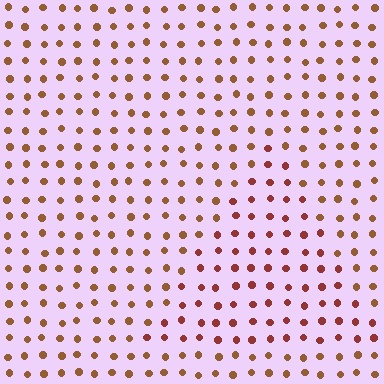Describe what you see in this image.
The image is filled with small brown elements in a uniform arrangement. A triangle-shaped region is visible where the elements are tinted to a slightly different hue, forming a subtle color boundary.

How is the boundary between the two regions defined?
The boundary is defined purely by a slight shift in hue (about 26 degrees). Spacing, size, and orientation are identical on both sides.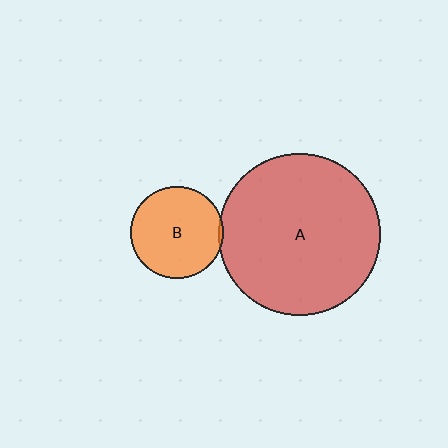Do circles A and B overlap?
Yes.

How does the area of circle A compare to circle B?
Approximately 3.1 times.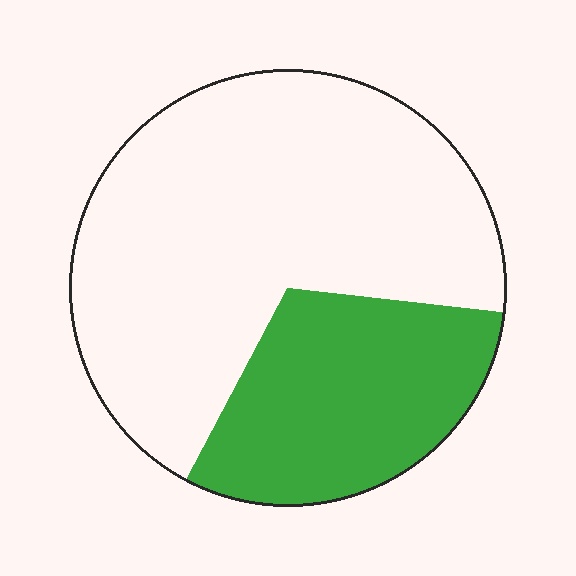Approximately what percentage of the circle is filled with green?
Approximately 30%.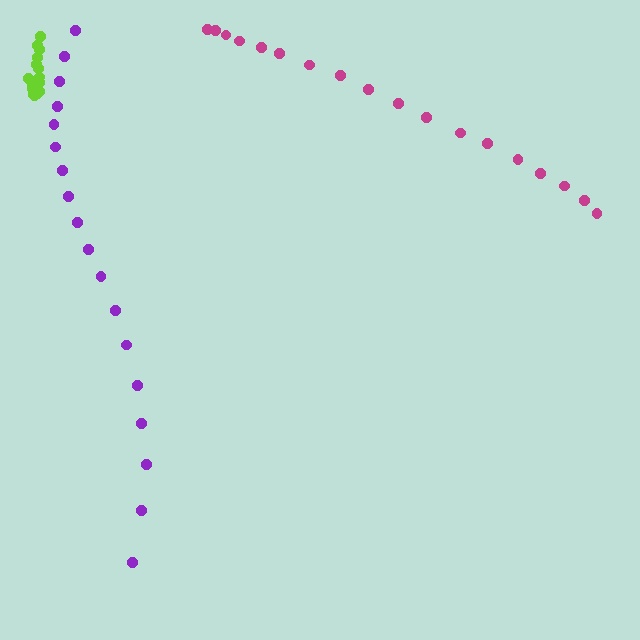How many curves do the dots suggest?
There are 3 distinct paths.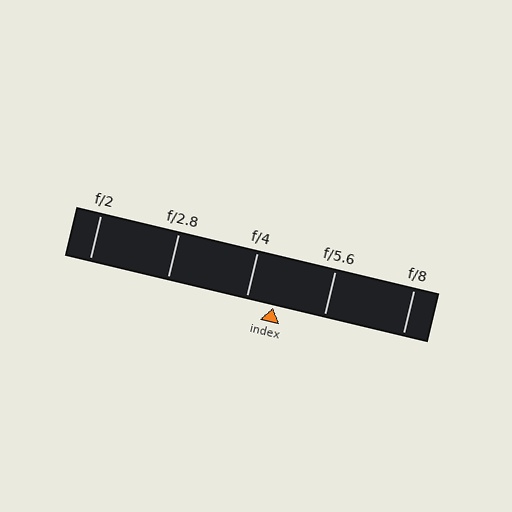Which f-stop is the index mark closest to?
The index mark is closest to f/4.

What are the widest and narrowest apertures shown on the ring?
The widest aperture shown is f/2 and the narrowest is f/8.